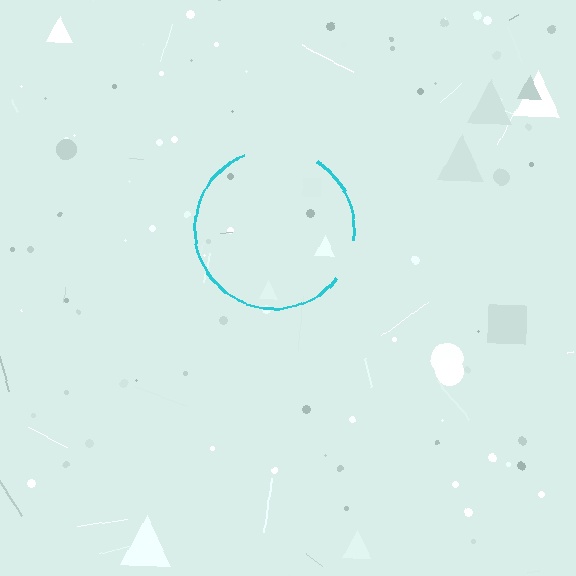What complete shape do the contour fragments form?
The contour fragments form a circle.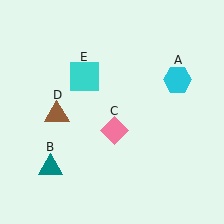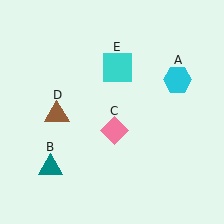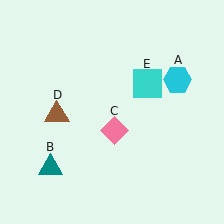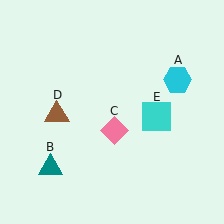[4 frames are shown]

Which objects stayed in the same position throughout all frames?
Cyan hexagon (object A) and teal triangle (object B) and pink diamond (object C) and brown triangle (object D) remained stationary.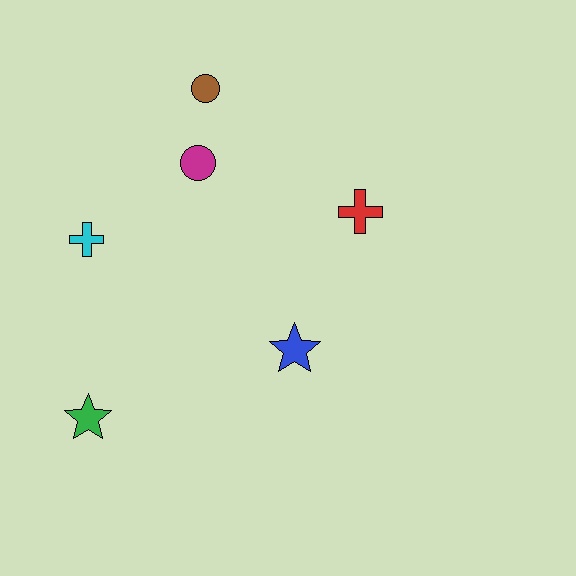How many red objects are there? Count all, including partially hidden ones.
There is 1 red object.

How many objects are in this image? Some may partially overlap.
There are 6 objects.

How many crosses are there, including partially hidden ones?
There are 2 crosses.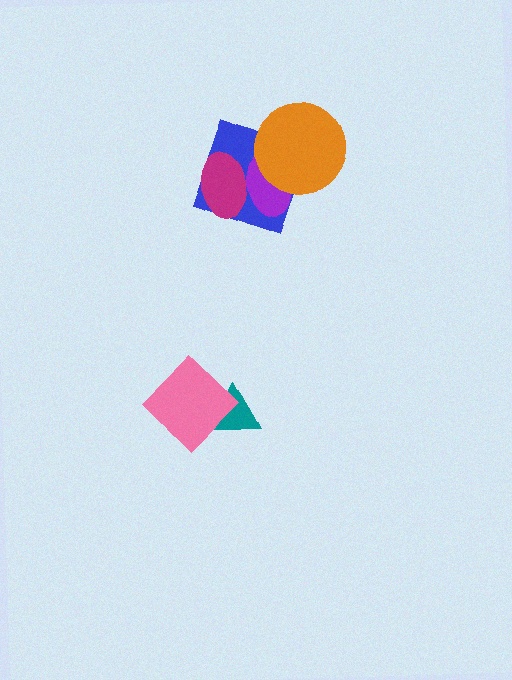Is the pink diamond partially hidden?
No, no other shape covers it.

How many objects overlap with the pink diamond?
1 object overlaps with the pink diamond.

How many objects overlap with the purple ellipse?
3 objects overlap with the purple ellipse.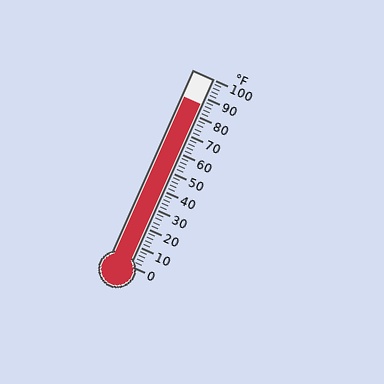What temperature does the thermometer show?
The thermometer shows approximately 86°F.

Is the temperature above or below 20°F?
The temperature is above 20°F.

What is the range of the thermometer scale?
The thermometer scale ranges from 0°F to 100°F.